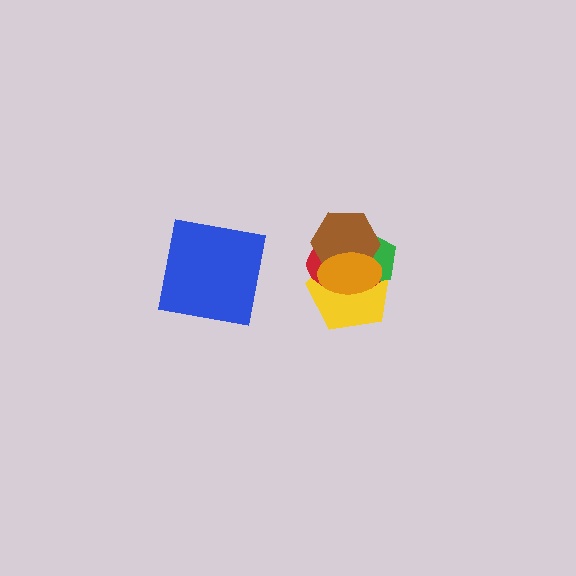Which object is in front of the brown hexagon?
The orange ellipse is in front of the brown hexagon.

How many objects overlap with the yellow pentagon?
4 objects overlap with the yellow pentagon.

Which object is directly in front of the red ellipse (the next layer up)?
The green pentagon is directly in front of the red ellipse.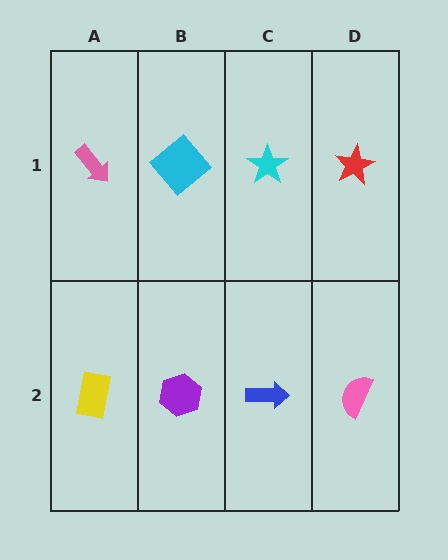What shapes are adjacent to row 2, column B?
A cyan diamond (row 1, column B), a yellow rectangle (row 2, column A), a blue arrow (row 2, column C).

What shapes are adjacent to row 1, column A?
A yellow rectangle (row 2, column A), a cyan diamond (row 1, column B).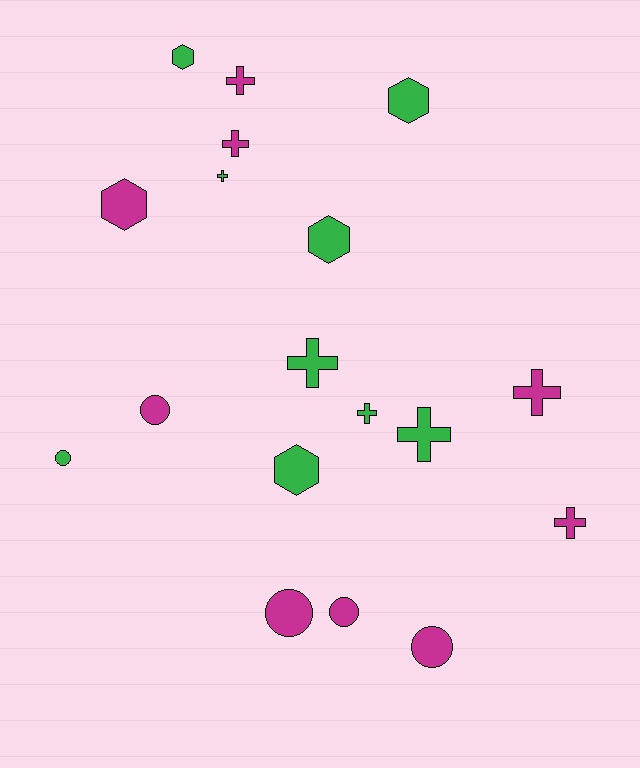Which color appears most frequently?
Green, with 9 objects.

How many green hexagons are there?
There are 4 green hexagons.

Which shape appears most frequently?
Cross, with 8 objects.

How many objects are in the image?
There are 18 objects.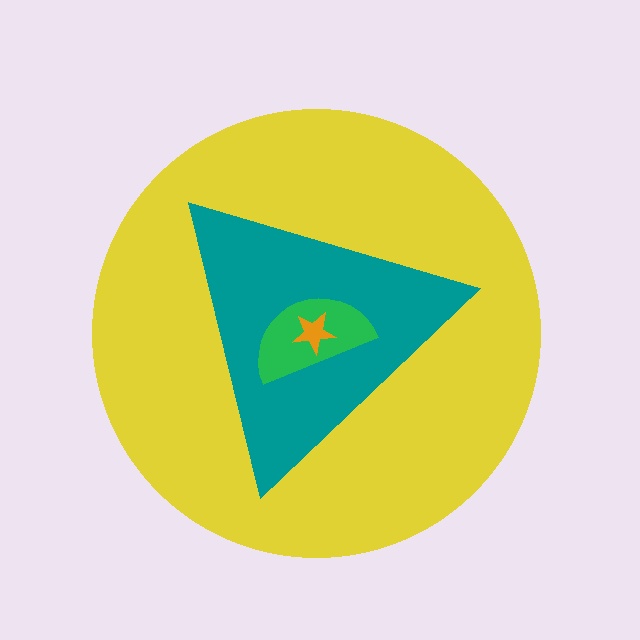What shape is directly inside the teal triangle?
The green semicircle.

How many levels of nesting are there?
4.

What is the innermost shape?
The orange star.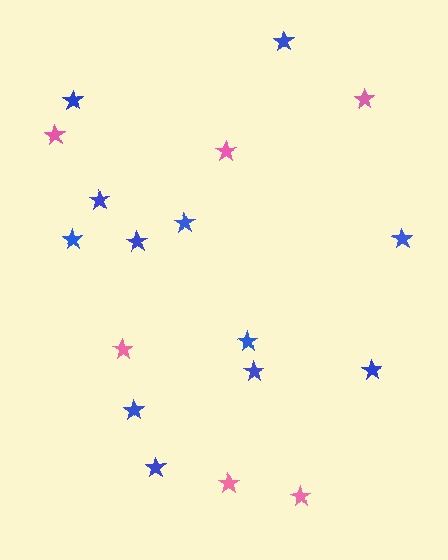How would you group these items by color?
There are 2 groups: one group of pink stars (6) and one group of blue stars (12).